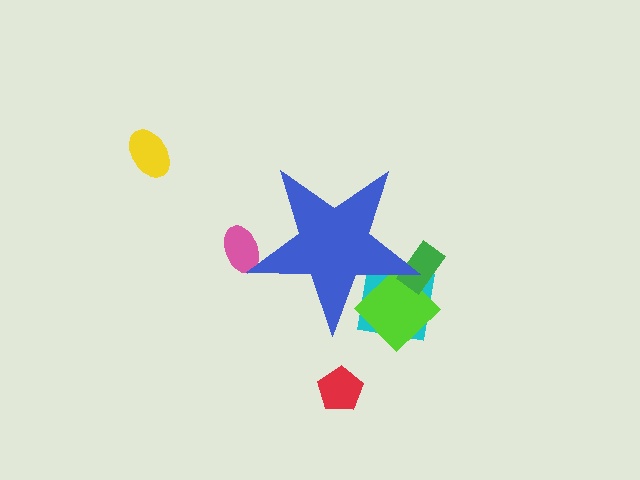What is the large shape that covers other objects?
A blue star.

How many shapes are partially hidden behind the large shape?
4 shapes are partially hidden.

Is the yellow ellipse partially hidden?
No, the yellow ellipse is fully visible.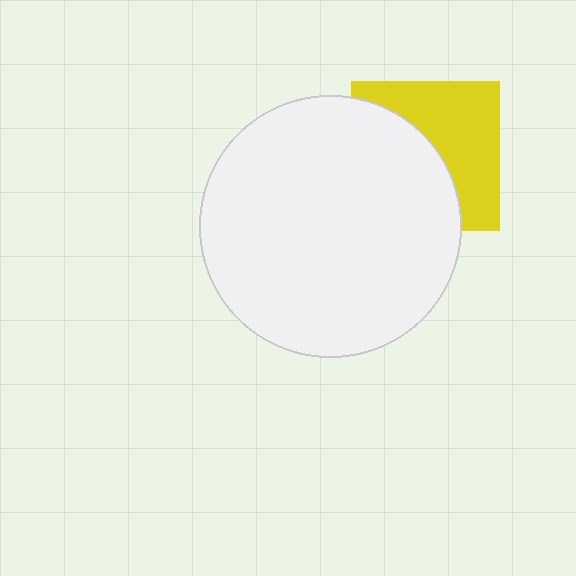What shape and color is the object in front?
The object in front is a white circle.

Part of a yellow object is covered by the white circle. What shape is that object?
It is a square.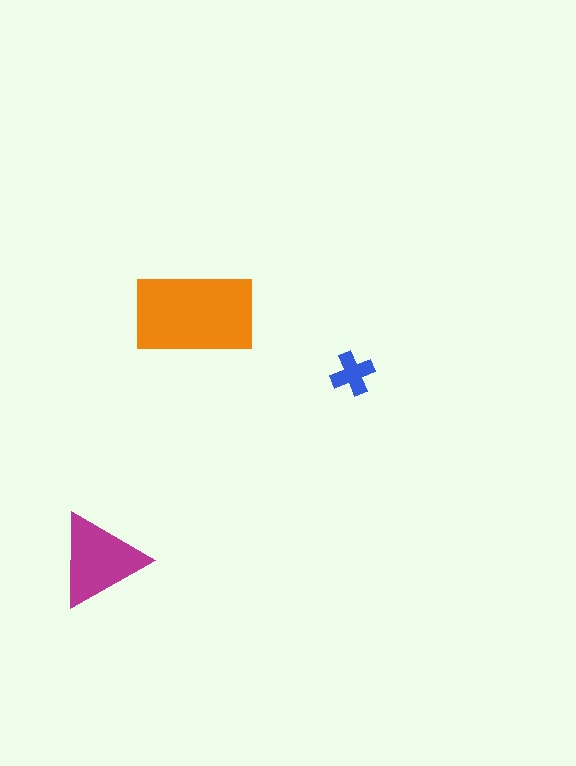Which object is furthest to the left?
The magenta triangle is leftmost.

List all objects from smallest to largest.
The blue cross, the magenta triangle, the orange rectangle.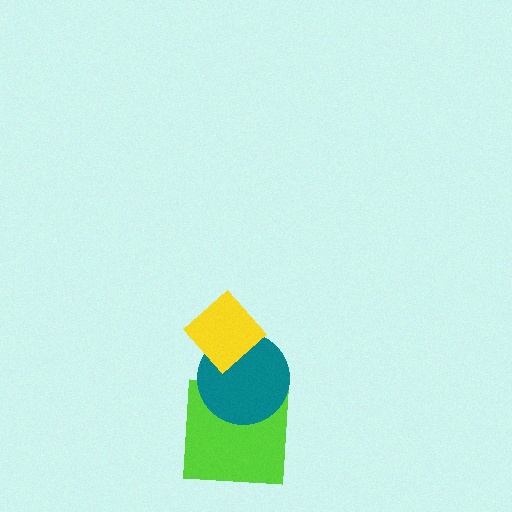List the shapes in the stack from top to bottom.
From top to bottom: the yellow diamond, the teal circle, the lime square.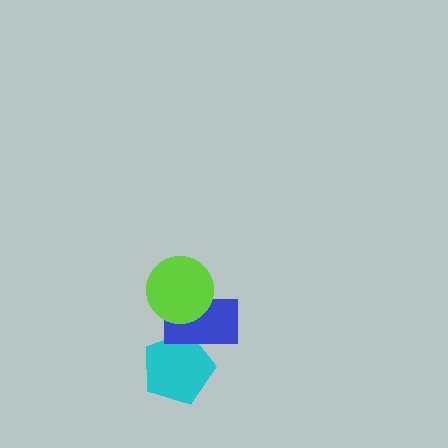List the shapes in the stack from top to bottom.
From top to bottom: the lime circle, the blue rectangle, the cyan pentagon.